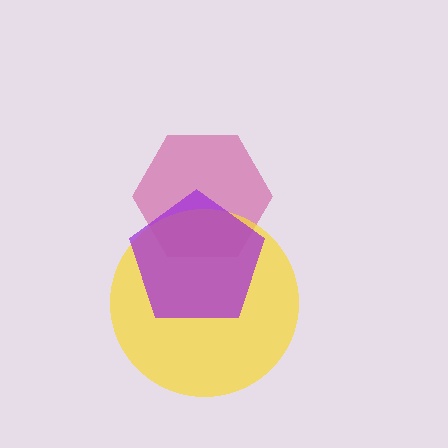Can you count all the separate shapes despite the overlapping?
Yes, there are 3 separate shapes.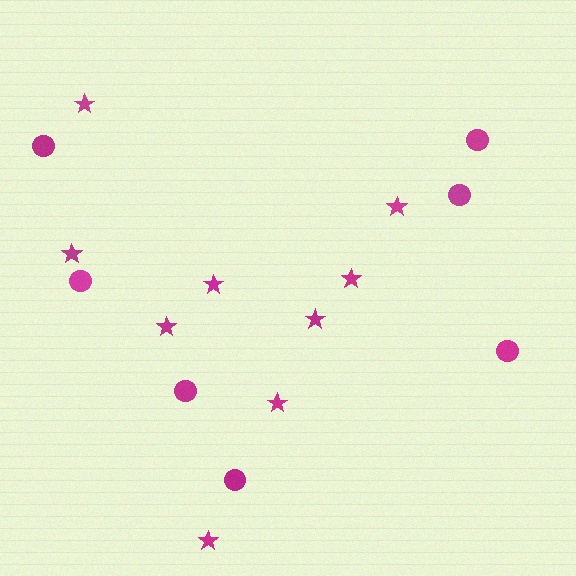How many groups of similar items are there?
There are 2 groups: one group of circles (7) and one group of stars (9).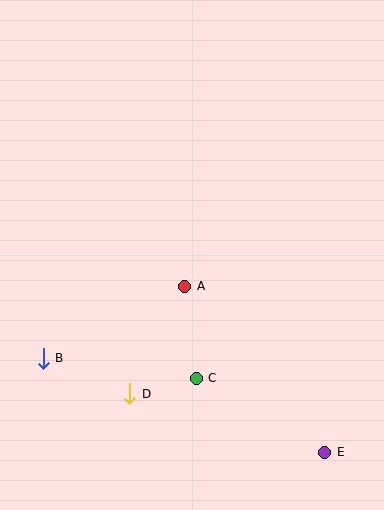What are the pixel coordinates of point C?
Point C is at (196, 378).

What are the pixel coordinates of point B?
Point B is at (43, 358).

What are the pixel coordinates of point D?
Point D is at (130, 394).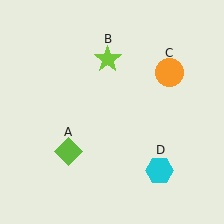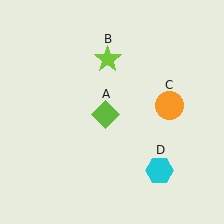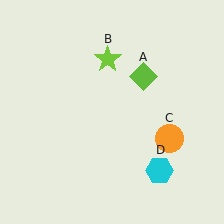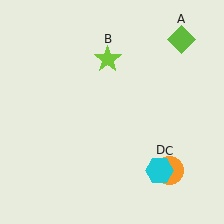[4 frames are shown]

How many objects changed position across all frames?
2 objects changed position: lime diamond (object A), orange circle (object C).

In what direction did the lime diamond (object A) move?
The lime diamond (object A) moved up and to the right.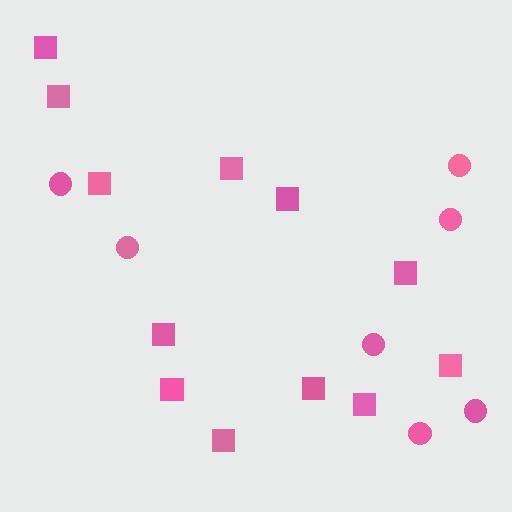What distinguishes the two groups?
There are 2 groups: one group of squares (12) and one group of circles (7).